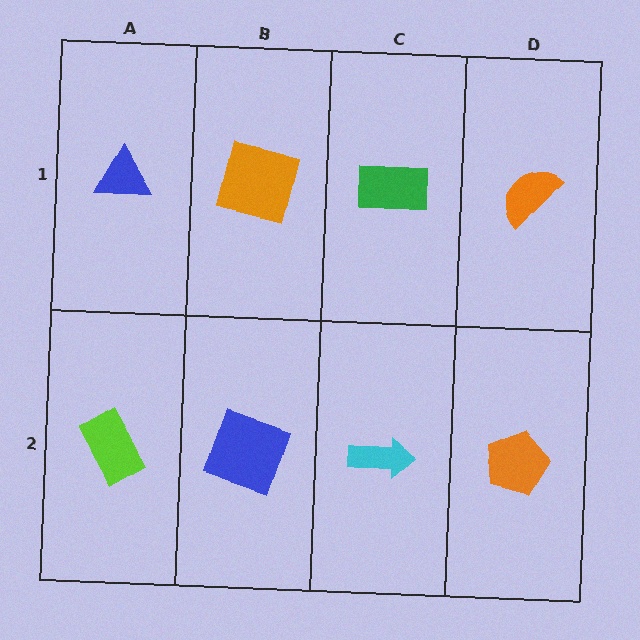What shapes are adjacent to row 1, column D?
An orange pentagon (row 2, column D), a green rectangle (row 1, column C).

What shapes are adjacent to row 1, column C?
A cyan arrow (row 2, column C), an orange square (row 1, column B), an orange semicircle (row 1, column D).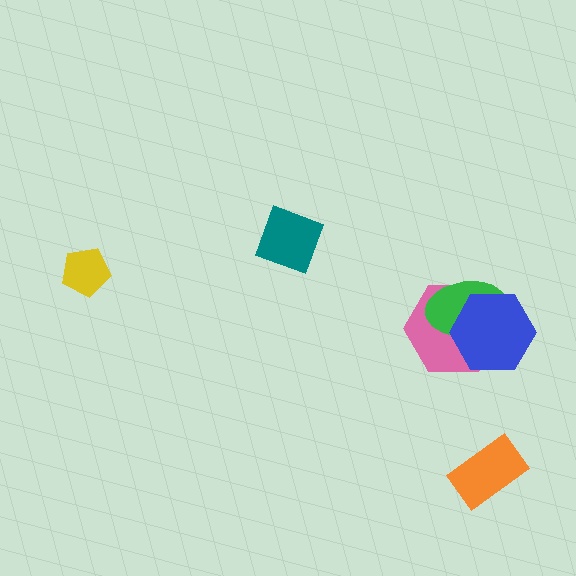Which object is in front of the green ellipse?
The blue hexagon is in front of the green ellipse.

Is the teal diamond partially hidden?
No, no other shape covers it.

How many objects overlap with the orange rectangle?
0 objects overlap with the orange rectangle.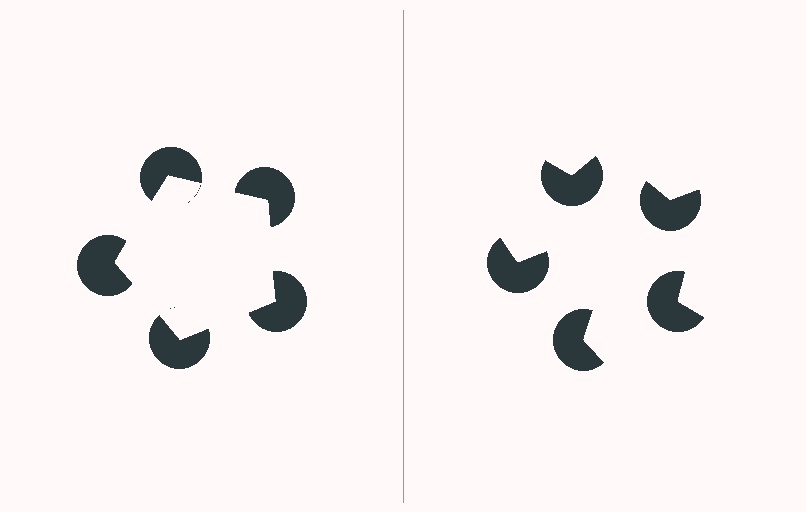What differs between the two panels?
The pac-man discs are positioned identically on both sides; only the wedge orientations differ. On the left they align to a pentagon; on the right they are misaligned.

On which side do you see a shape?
An illusory pentagon appears on the left side. On the right side the wedge cuts are rotated, so no coherent shape forms.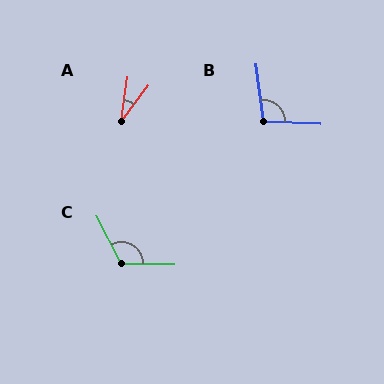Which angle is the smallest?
A, at approximately 29 degrees.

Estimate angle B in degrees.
Approximately 99 degrees.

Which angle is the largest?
C, at approximately 118 degrees.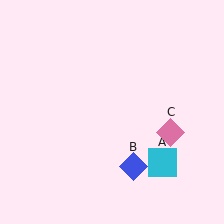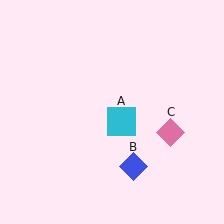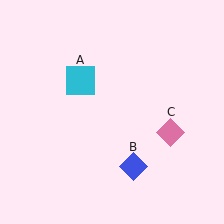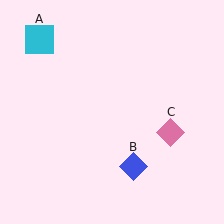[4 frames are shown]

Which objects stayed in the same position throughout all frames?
Blue diamond (object B) and pink diamond (object C) remained stationary.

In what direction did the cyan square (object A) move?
The cyan square (object A) moved up and to the left.